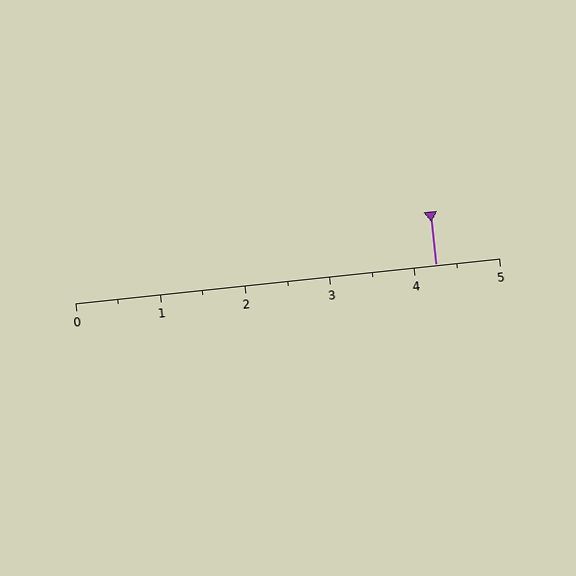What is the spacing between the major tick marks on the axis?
The major ticks are spaced 1 apart.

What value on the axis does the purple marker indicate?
The marker indicates approximately 4.2.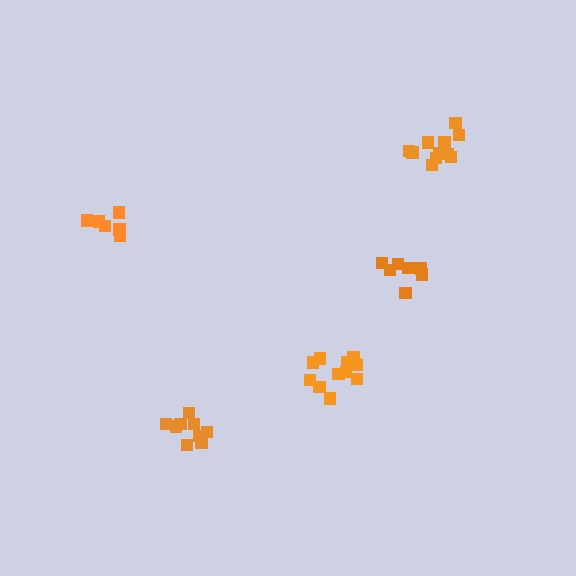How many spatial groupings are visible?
There are 5 spatial groupings.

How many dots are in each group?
Group 1: 12 dots, Group 2: 6 dots, Group 3: 11 dots, Group 4: 7 dots, Group 5: 9 dots (45 total).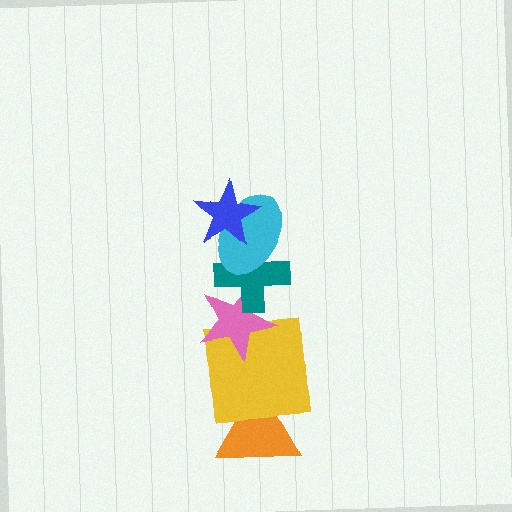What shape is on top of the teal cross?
The cyan ellipse is on top of the teal cross.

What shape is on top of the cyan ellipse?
The blue star is on top of the cyan ellipse.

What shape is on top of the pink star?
The teal cross is on top of the pink star.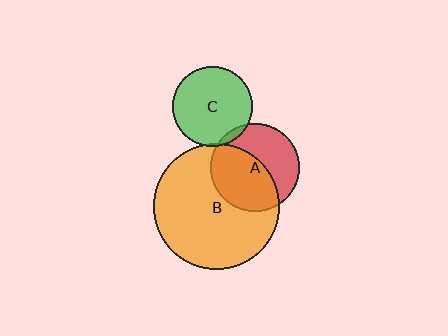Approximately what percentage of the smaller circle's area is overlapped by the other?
Approximately 5%.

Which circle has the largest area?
Circle B (orange).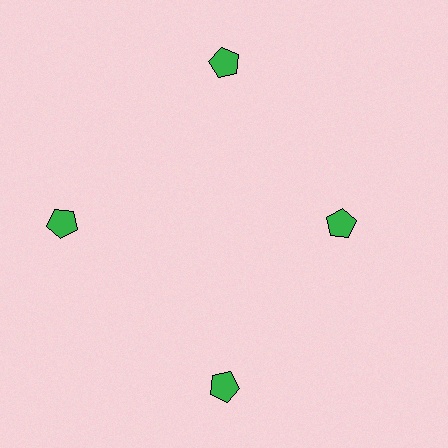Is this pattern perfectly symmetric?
No. The 4 green pentagons are arranged in a ring, but one element near the 3 o'clock position is pulled inward toward the center, breaking the 4-fold rotational symmetry.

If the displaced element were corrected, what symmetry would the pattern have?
It would have 4-fold rotational symmetry — the pattern would map onto itself every 90 degrees.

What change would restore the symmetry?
The symmetry would be restored by moving it outward, back onto the ring so that all 4 pentagons sit at equal angles and equal distance from the center.